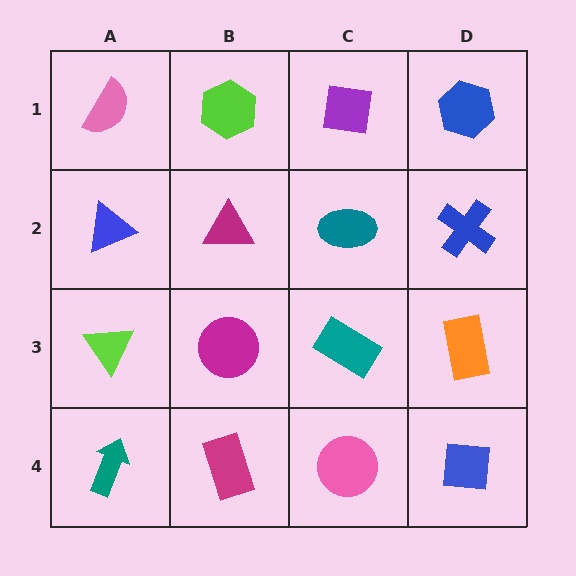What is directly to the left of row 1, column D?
A purple square.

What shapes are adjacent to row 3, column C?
A teal ellipse (row 2, column C), a pink circle (row 4, column C), a magenta circle (row 3, column B), an orange rectangle (row 3, column D).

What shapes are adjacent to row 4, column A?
A lime triangle (row 3, column A), a magenta rectangle (row 4, column B).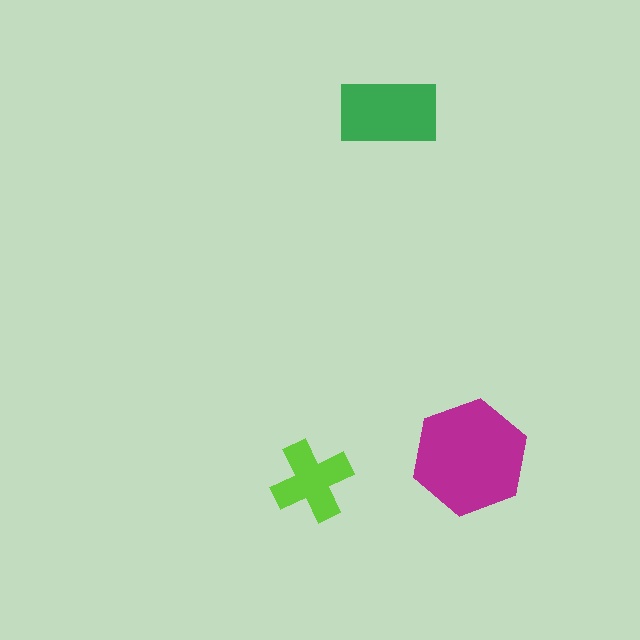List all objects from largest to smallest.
The magenta hexagon, the green rectangle, the lime cross.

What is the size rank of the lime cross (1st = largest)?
3rd.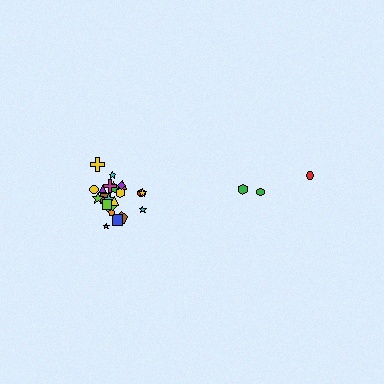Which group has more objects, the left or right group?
The left group.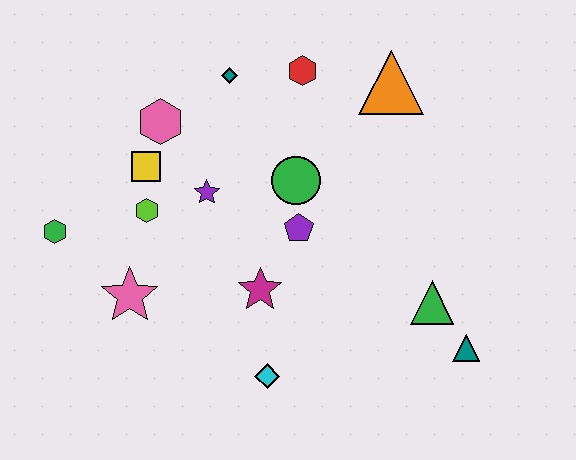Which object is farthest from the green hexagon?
The teal triangle is farthest from the green hexagon.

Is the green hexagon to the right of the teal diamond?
No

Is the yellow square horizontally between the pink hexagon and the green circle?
No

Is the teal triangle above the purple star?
No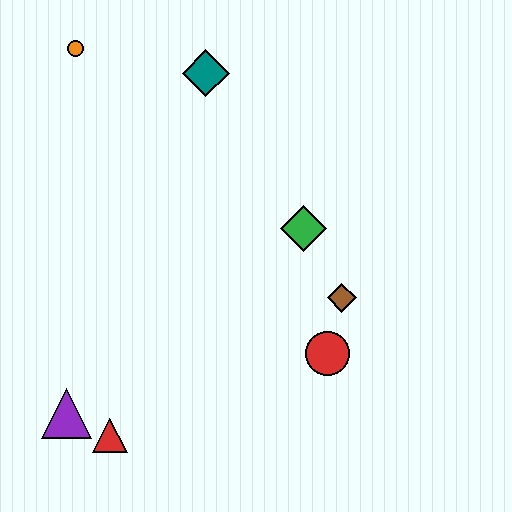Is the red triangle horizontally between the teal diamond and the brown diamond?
No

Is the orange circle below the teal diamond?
No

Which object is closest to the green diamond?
The brown diamond is closest to the green diamond.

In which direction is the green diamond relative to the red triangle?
The green diamond is above the red triangle.